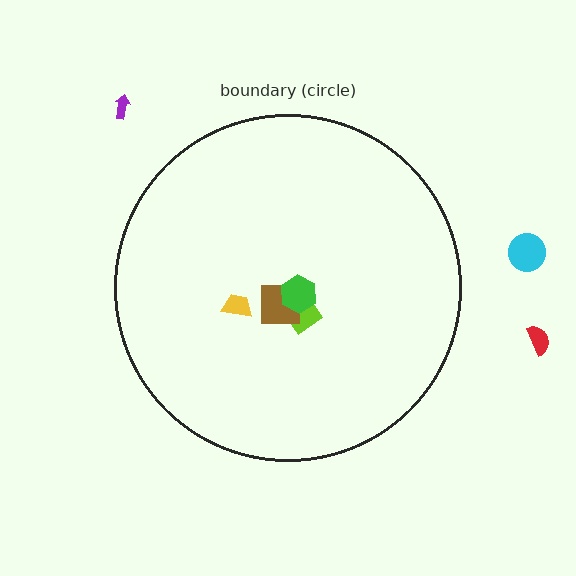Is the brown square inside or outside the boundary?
Inside.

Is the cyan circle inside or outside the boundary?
Outside.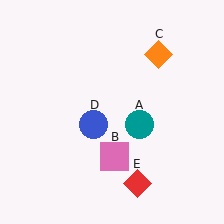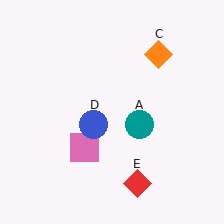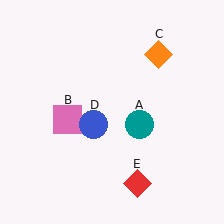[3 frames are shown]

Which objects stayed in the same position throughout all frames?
Teal circle (object A) and orange diamond (object C) and blue circle (object D) and red diamond (object E) remained stationary.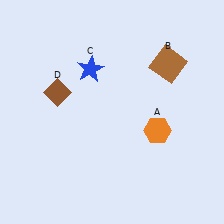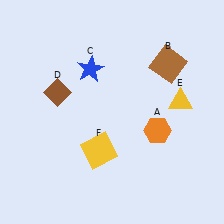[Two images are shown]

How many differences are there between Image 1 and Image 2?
There are 2 differences between the two images.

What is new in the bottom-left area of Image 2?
A yellow square (F) was added in the bottom-left area of Image 2.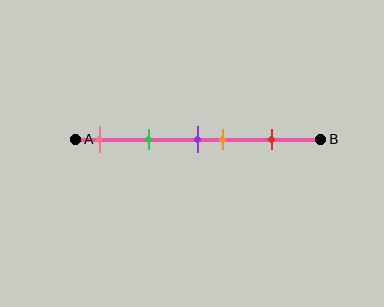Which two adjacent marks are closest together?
The purple and orange marks are the closest adjacent pair.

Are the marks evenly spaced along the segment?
No, the marks are not evenly spaced.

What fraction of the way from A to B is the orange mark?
The orange mark is approximately 60% (0.6) of the way from A to B.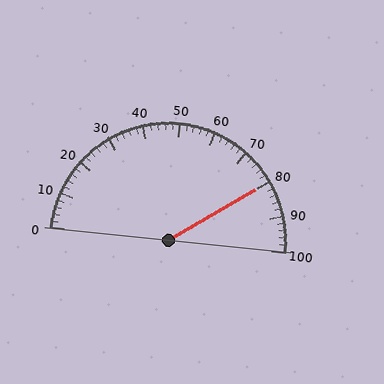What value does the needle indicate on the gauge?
The needle indicates approximately 80.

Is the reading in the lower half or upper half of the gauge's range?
The reading is in the upper half of the range (0 to 100).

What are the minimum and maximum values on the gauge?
The gauge ranges from 0 to 100.